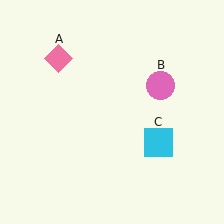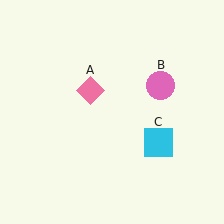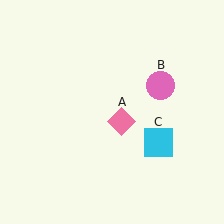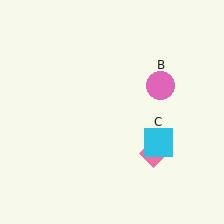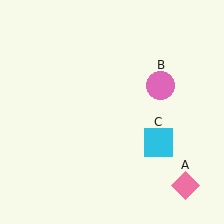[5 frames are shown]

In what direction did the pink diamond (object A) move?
The pink diamond (object A) moved down and to the right.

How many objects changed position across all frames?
1 object changed position: pink diamond (object A).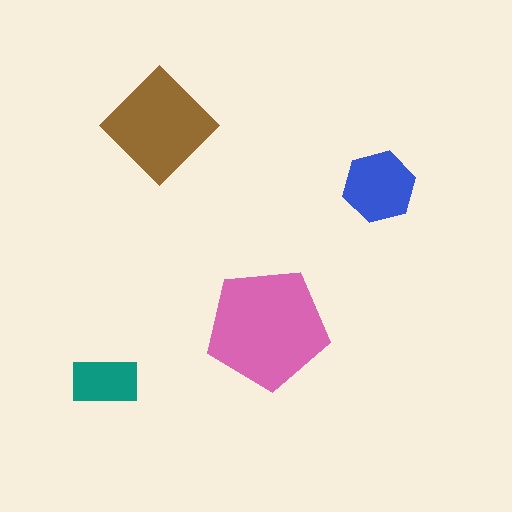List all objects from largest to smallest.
The pink pentagon, the brown diamond, the blue hexagon, the teal rectangle.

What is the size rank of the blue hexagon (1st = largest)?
3rd.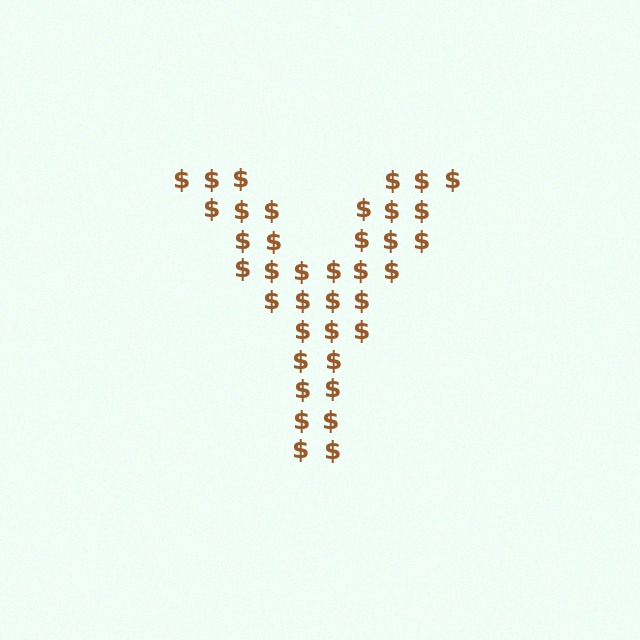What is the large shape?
The large shape is the letter Y.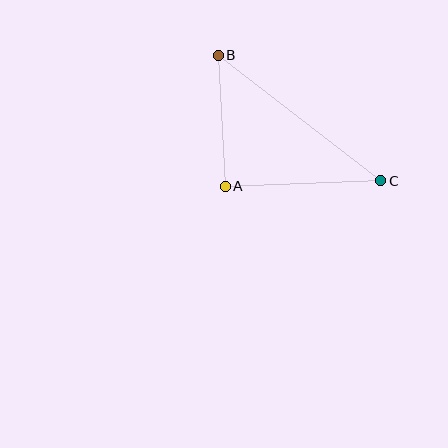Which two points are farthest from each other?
Points B and C are farthest from each other.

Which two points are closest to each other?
Points A and B are closest to each other.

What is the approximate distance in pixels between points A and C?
The distance between A and C is approximately 156 pixels.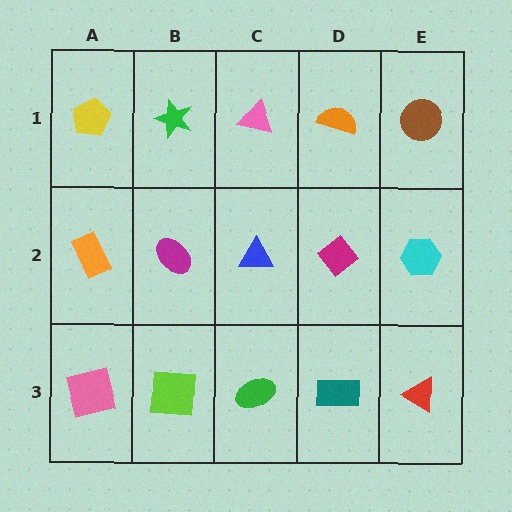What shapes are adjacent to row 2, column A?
A yellow pentagon (row 1, column A), a pink square (row 3, column A), a magenta ellipse (row 2, column B).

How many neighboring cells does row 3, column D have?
3.